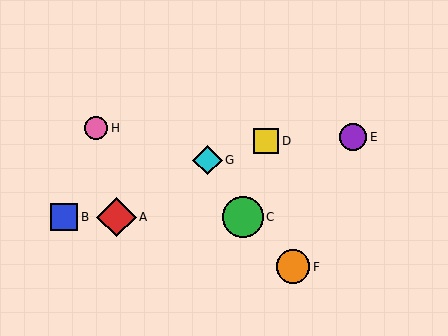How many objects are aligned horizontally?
3 objects (A, B, C) are aligned horizontally.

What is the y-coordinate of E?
Object E is at y≈137.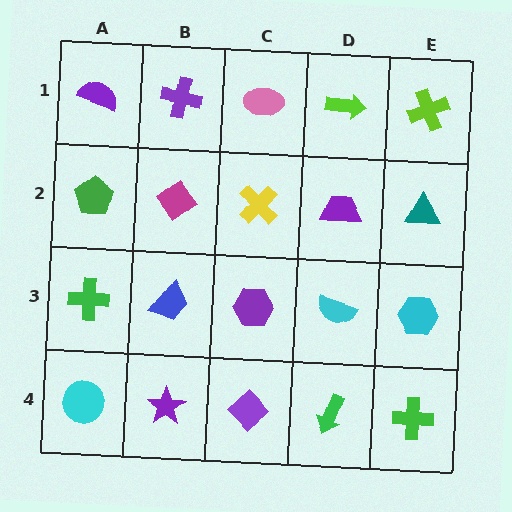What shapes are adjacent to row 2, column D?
A lime arrow (row 1, column D), a cyan semicircle (row 3, column D), a yellow cross (row 2, column C), a teal triangle (row 2, column E).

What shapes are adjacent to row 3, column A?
A green pentagon (row 2, column A), a cyan circle (row 4, column A), a blue trapezoid (row 3, column B).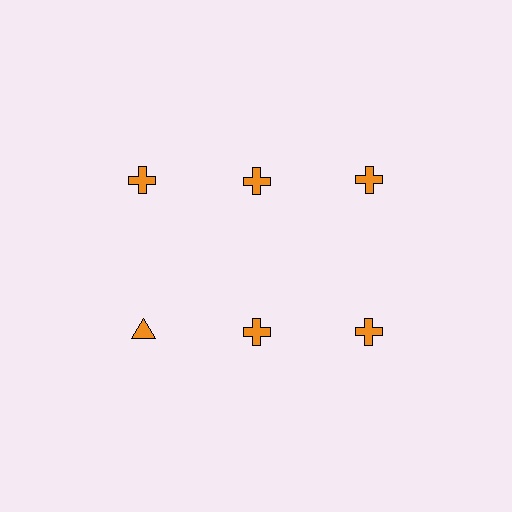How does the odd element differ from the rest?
It has a different shape: triangle instead of cross.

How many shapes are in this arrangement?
There are 6 shapes arranged in a grid pattern.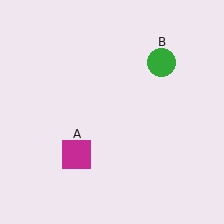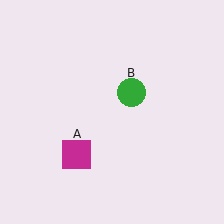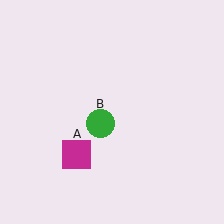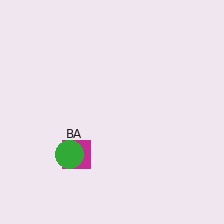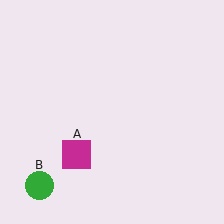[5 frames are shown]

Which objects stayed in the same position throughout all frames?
Magenta square (object A) remained stationary.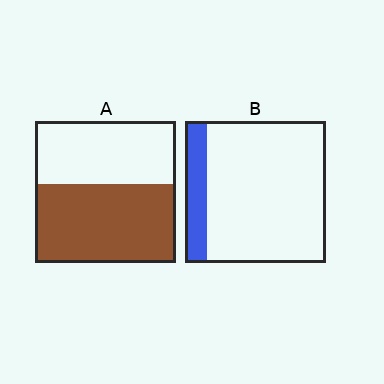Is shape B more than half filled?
No.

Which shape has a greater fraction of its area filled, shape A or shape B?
Shape A.